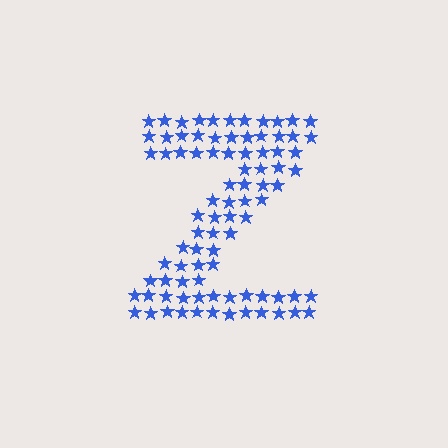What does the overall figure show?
The overall figure shows the letter Z.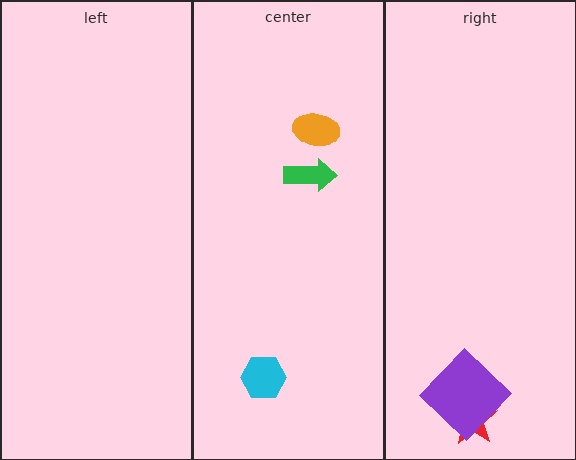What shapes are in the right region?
The red star, the purple diamond.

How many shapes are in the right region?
2.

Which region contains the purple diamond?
The right region.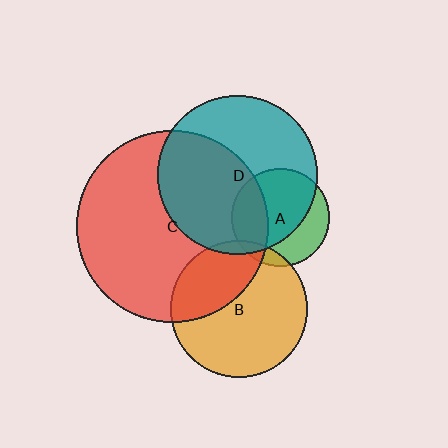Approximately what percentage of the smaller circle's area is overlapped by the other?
Approximately 10%.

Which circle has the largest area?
Circle C (red).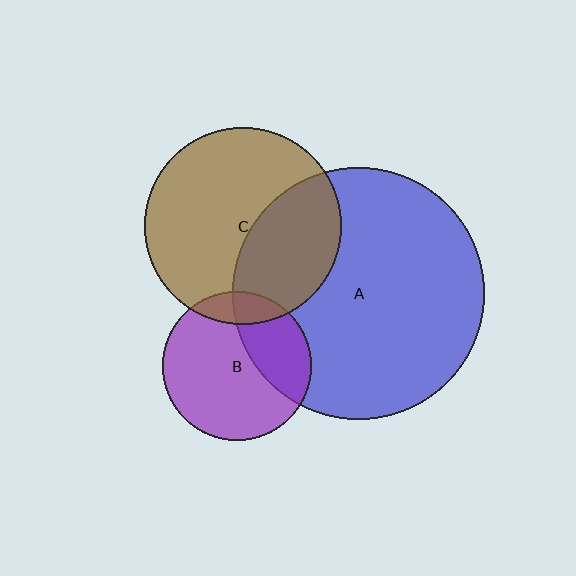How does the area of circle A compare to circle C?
Approximately 1.6 times.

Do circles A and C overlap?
Yes.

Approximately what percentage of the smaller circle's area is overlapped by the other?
Approximately 35%.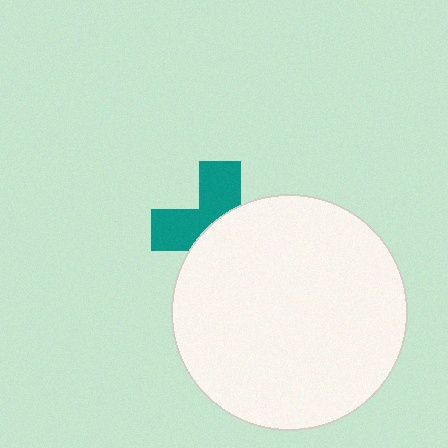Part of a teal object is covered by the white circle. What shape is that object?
It is a cross.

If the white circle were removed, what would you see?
You would see the complete teal cross.